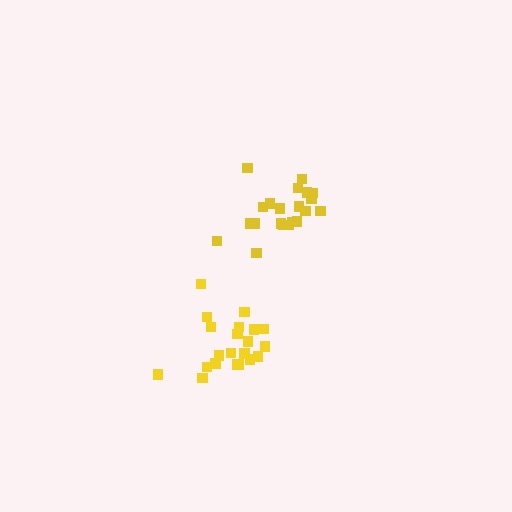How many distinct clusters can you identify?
There are 2 distinct clusters.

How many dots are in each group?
Group 1: 21 dots, Group 2: 21 dots (42 total).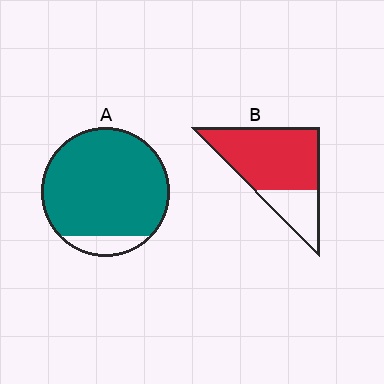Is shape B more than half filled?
Yes.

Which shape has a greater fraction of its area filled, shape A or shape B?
Shape A.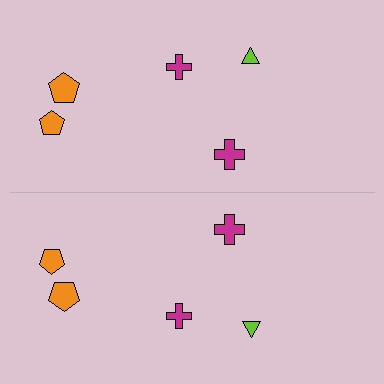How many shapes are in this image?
There are 10 shapes in this image.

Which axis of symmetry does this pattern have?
The pattern has a horizontal axis of symmetry running through the center of the image.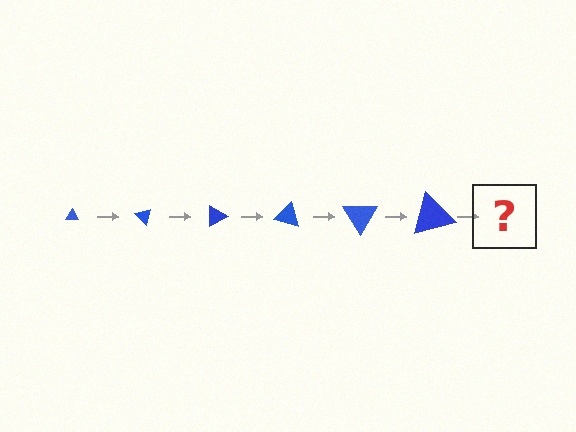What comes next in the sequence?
The next element should be a triangle, larger than the previous one and rotated 270 degrees from the start.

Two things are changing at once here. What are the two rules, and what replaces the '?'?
The two rules are that the triangle grows larger each step and it rotates 45 degrees each step. The '?' should be a triangle, larger than the previous one and rotated 270 degrees from the start.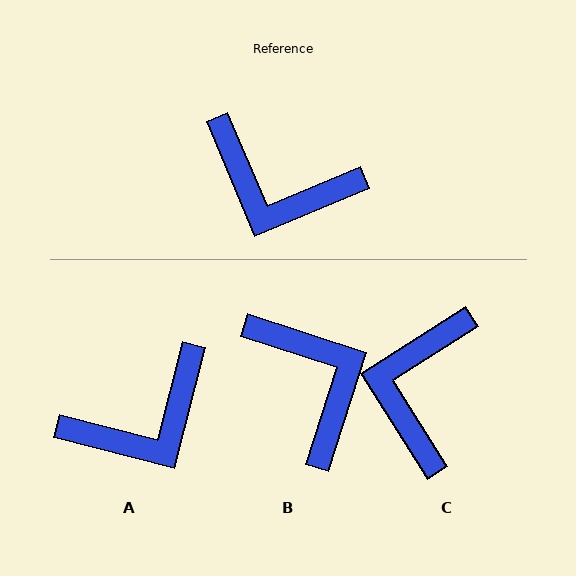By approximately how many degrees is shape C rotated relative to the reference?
Approximately 80 degrees clockwise.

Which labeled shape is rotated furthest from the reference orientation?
B, about 139 degrees away.